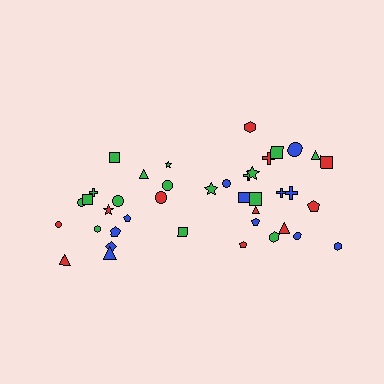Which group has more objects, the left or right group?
The right group.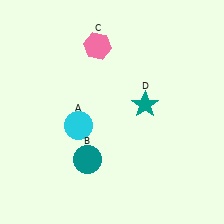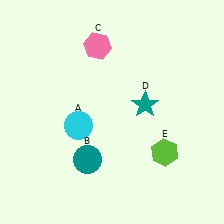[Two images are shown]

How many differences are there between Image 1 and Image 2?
There is 1 difference between the two images.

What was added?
A lime hexagon (E) was added in Image 2.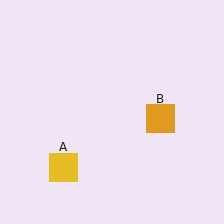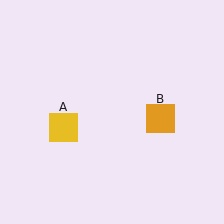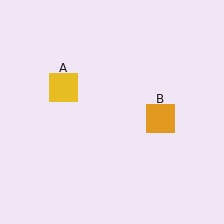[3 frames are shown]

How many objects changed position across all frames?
1 object changed position: yellow square (object A).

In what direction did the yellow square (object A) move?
The yellow square (object A) moved up.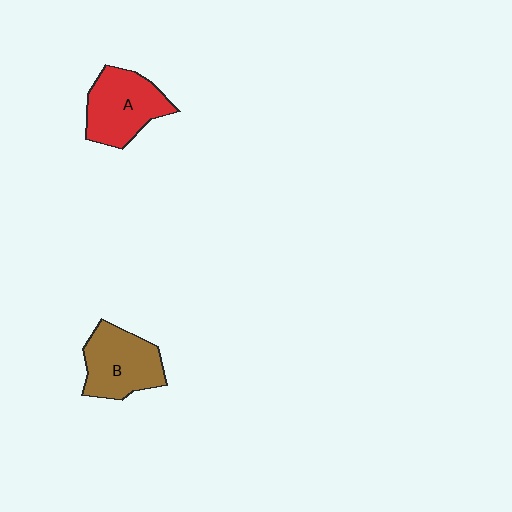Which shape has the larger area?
Shape A (red).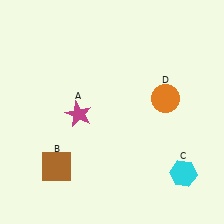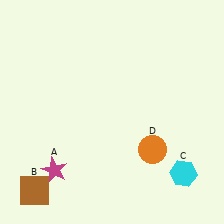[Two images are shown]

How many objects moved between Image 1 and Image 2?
3 objects moved between the two images.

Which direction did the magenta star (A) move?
The magenta star (A) moved down.